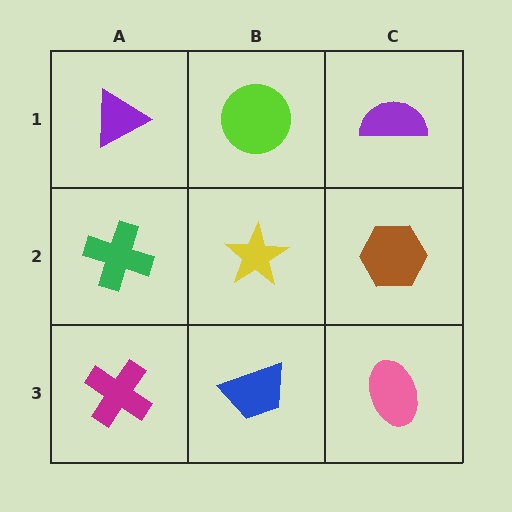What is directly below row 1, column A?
A green cross.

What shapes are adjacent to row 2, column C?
A purple semicircle (row 1, column C), a pink ellipse (row 3, column C), a yellow star (row 2, column B).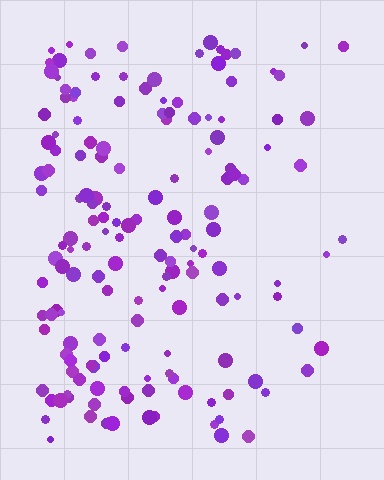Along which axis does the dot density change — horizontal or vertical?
Horizontal.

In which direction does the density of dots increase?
From right to left, with the left side densest.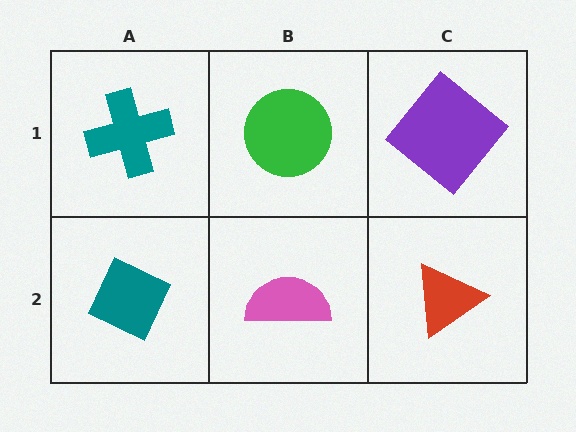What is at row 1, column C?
A purple diamond.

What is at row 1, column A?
A teal cross.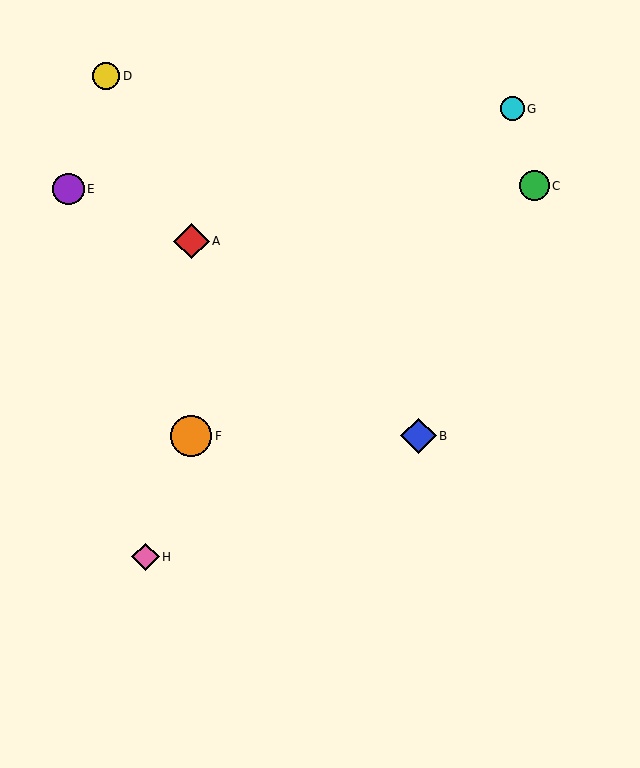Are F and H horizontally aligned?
No, F is at y≈436 and H is at y≈557.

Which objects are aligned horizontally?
Objects B, F are aligned horizontally.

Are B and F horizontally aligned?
Yes, both are at y≈436.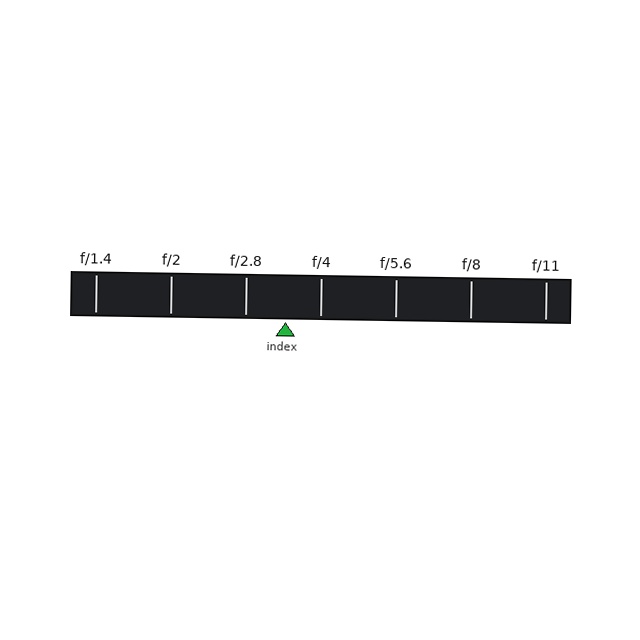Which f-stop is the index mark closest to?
The index mark is closest to f/4.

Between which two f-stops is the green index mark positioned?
The index mark is between f/2.8 and f/4.